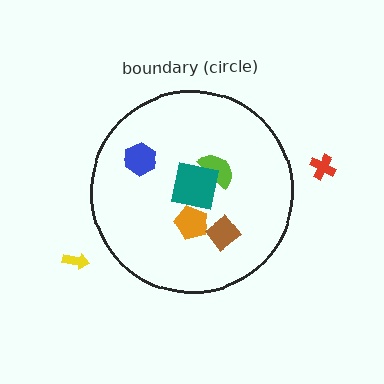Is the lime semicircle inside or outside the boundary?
Inside.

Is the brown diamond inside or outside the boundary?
Inside.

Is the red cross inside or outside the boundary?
Outside.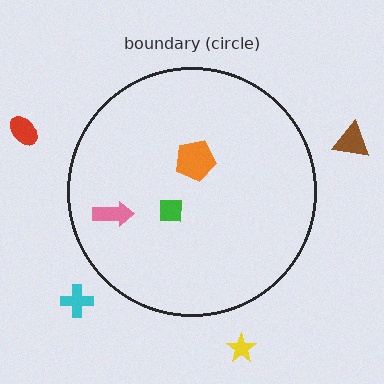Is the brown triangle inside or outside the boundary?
Outside.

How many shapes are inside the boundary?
3 inside, 4 outside.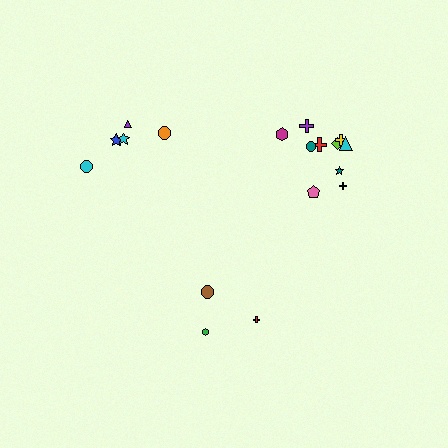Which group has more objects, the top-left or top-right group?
The top-right group.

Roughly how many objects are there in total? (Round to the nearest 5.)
Roughly 20 objects in total.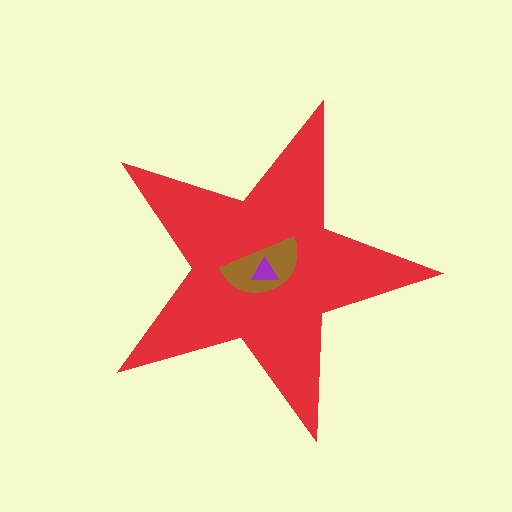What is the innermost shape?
The purple triangle.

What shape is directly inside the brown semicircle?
The purple triangle.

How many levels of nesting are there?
3.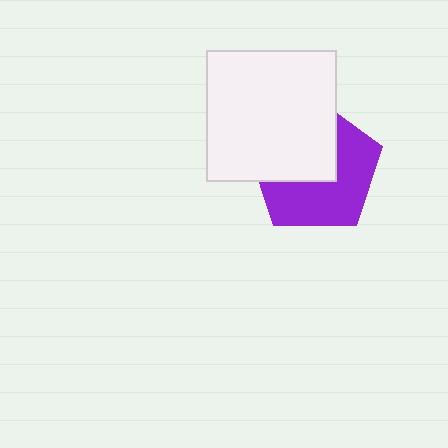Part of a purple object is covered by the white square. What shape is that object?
It is a pentagon.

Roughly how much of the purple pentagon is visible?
About half of it is visible (roughly 54%).